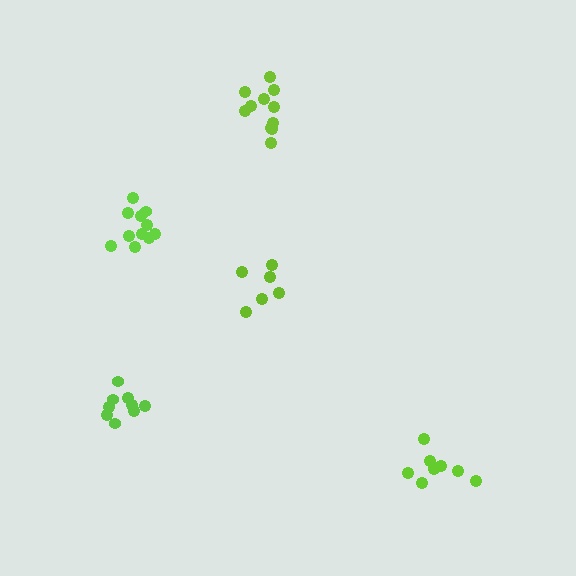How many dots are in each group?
Group 1: 6 dots, Group 2: 11 dots, Group 3: 9 dots, Group 4: 9 dots, Group 5: 11 dots (46 total).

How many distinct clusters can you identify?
There are 5 distinct clusters.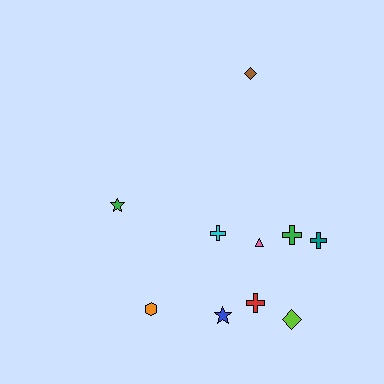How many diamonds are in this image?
There are 2 diamonds.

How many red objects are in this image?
There is 1 red object.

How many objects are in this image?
There are 10 objects.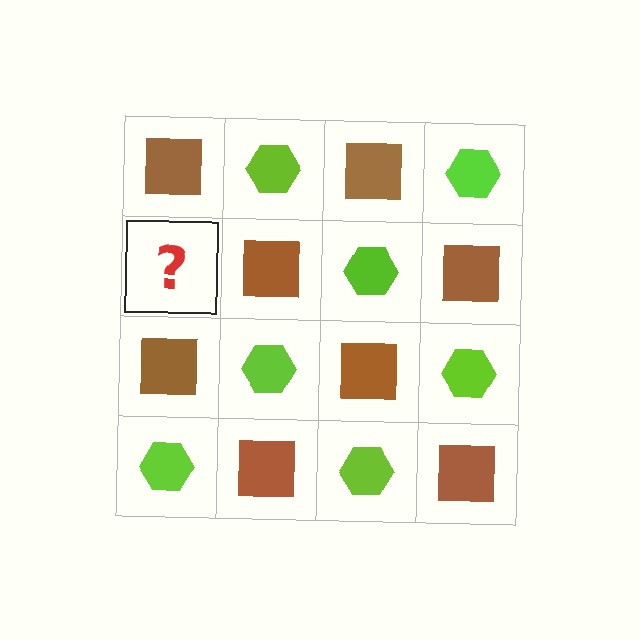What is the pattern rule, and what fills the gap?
The rule is that it alternates brown square and lime hexagon in a checkerboard pattern. The gap should be filled with a lime hexagon.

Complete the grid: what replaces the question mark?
The question mark should be replaced with a lime hexagon.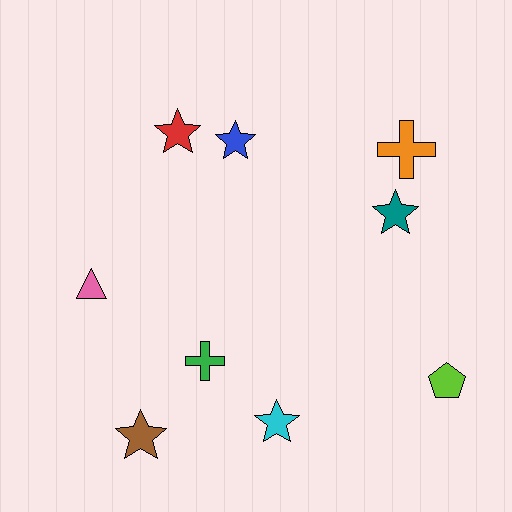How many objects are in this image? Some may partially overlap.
There are 9 objects.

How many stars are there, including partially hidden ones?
There are 5 stars.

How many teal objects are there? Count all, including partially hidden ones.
There is 1 teal object.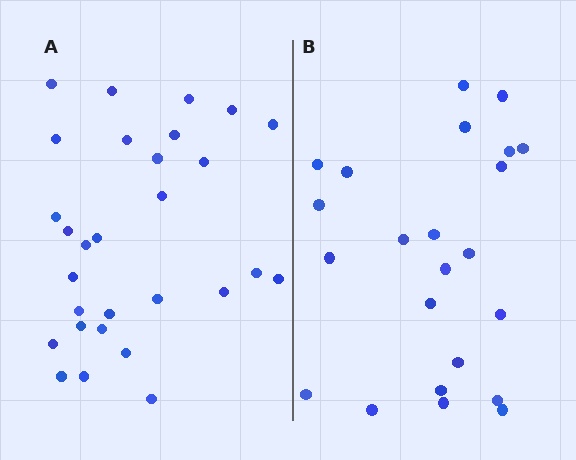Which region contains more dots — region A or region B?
Region A (the left region) has more dots.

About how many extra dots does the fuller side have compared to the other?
Region A has about 6 more dots than region B.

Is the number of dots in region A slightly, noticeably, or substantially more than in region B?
Region A has noticeably more, but not dramatically so. The ratio is roughly 1.3 to 1.